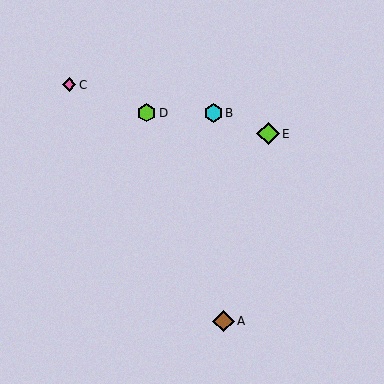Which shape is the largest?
The lime diamond (labeled E) is the largest.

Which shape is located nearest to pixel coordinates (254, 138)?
The lime diamond (labeled E) at (268, 134) is nearest to that location.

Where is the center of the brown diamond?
The center of the brown diamond is at (224, 321).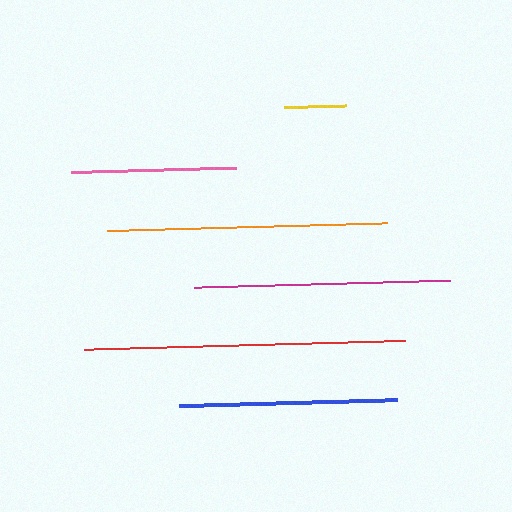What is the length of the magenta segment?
The magenta segment is approximately 255 pixels long.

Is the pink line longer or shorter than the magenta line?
The magenta line is longer than the pink line.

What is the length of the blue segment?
The blue segment is approximately 218 pixels long.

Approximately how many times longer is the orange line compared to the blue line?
The orange line is approximately 1.3 times the length of the blue line.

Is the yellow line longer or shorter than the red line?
The red line is longer than the yellow line.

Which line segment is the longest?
The red line is the longest at approximately 322 pixels.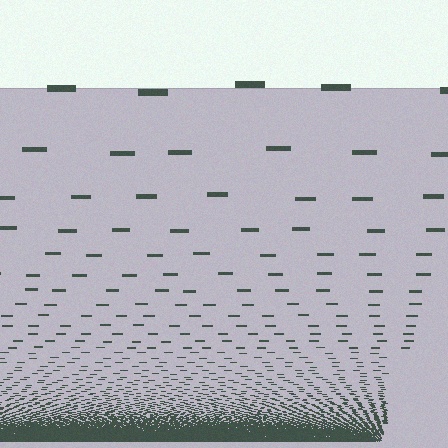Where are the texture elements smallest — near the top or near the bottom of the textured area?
Near the bottom.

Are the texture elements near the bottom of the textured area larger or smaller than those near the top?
Smaller. The gradient is inverted — elements near the bottom are smaller and denser.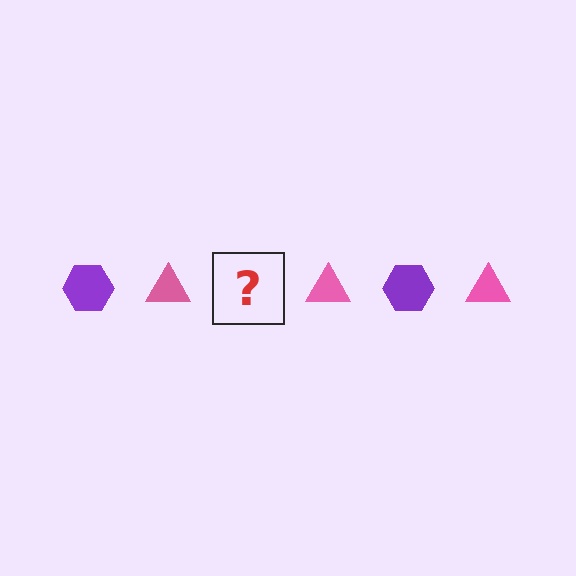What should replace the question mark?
The question mark should be replaced with a purple hexagon.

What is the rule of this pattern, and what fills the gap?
The rule is that the pattern alternates between purple hexagon and pink triangle. The gap should be filled with a purple hexagon.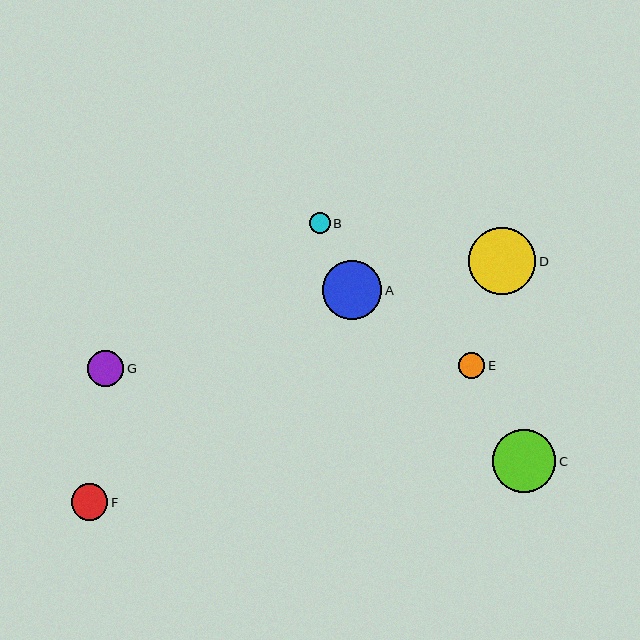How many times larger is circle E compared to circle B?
Circle E is approximately 1.3 times the size of circle B.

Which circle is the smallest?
Circle B is the smallest with a size of approximately 21 pixels.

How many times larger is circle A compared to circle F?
Circle A is approximately 1.6 times the size of circle F.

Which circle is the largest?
Circle D is the largest with a size of approximately 67 pixels.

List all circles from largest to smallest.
From largest to smallest: D, C, A, F, G, E, B.